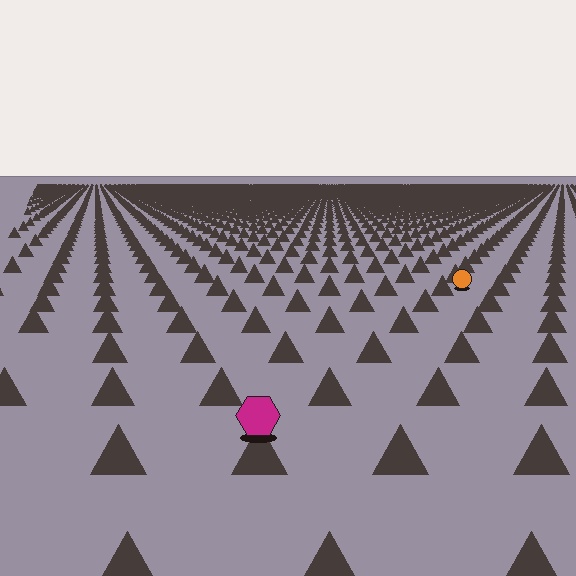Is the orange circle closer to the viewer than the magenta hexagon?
No. The magenta hexagon is closer — you can tell from the texture gradient: the ground texture is coarser near it.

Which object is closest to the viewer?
The magenta hexagon is closest. The texture marks near it are larger and more spread out.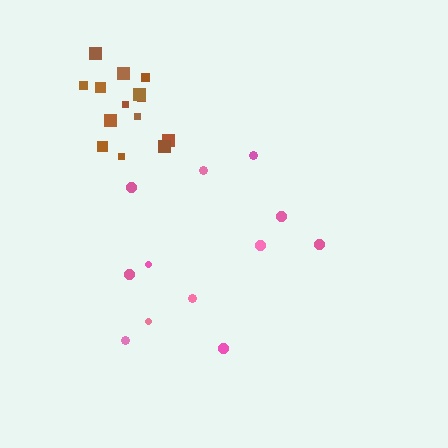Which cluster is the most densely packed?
Brown.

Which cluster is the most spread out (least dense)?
Pink.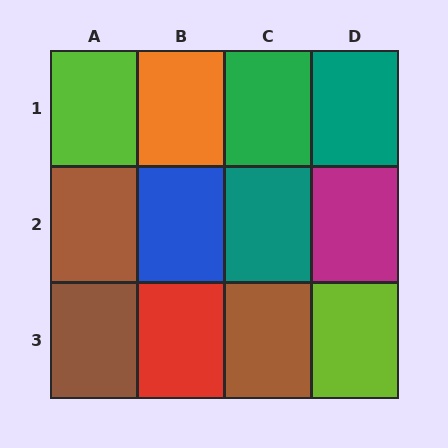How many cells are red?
1 cell is red.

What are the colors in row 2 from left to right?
Brown, blue, teal, magenta.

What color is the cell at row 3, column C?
Brown.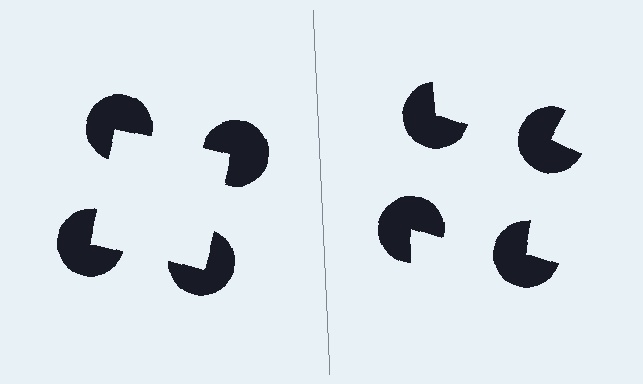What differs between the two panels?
The pac-man discs are positioned identically on both sides; only the wedge orientations differ. On the left they align to a square; on the right they are misaligned.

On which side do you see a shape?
An illusory square appears on the left side. On the right side the wedge cuts are rotated, so no coherent shape forms.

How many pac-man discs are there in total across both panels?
8 — 4 on each side.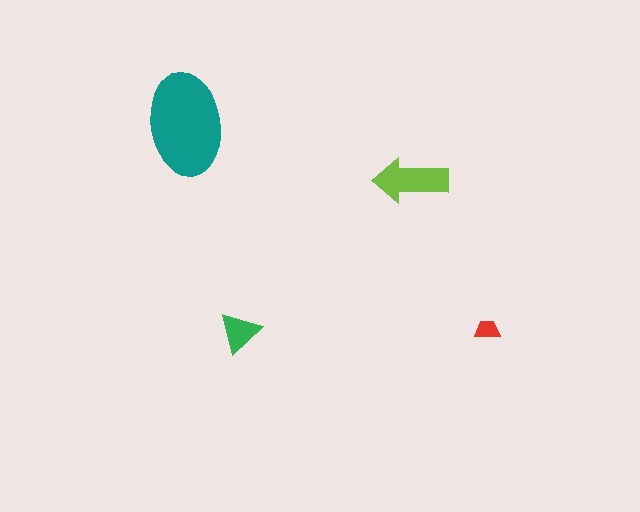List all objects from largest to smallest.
The teal ellipse, the lime arrow, the green triangle, the red trapezoid.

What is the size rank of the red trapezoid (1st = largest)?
4th.